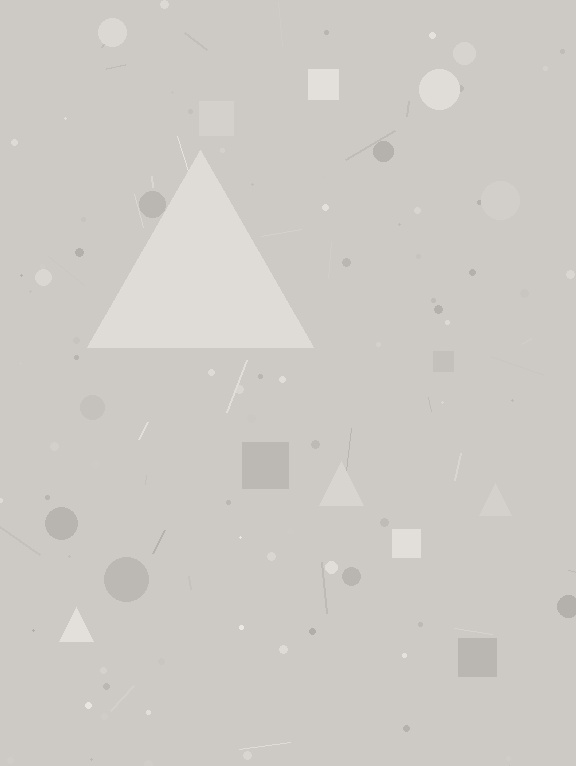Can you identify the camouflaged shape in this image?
The camouflaged shape is a triangle.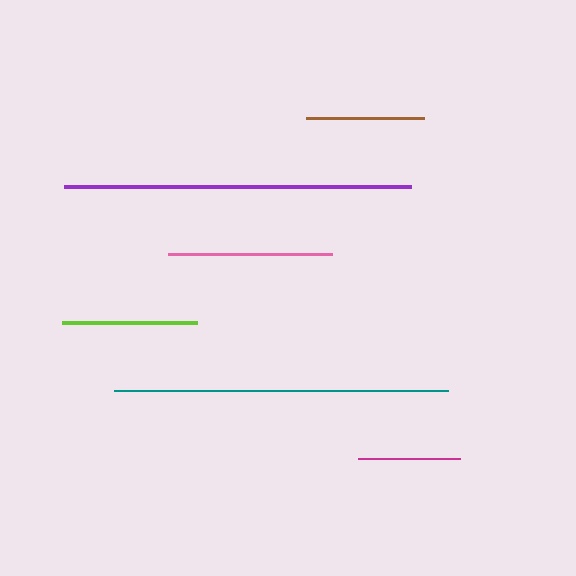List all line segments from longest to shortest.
From longest to shortest: purple, teal, pink, lime, brown, magenta.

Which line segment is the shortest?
The magenta line is the shortest at approximately 102 pixels.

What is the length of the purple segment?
The purple segment is approximately 347 pixels long.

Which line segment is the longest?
The purple line is the longest at approximately 347 pixels.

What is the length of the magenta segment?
The magenta segment is approximately 102 pixels long.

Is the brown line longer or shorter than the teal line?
The teal line is longer than the brown line.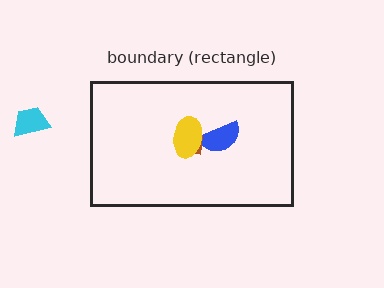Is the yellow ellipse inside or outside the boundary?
Inside.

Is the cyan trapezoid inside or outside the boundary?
Outside.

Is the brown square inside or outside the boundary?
Inside.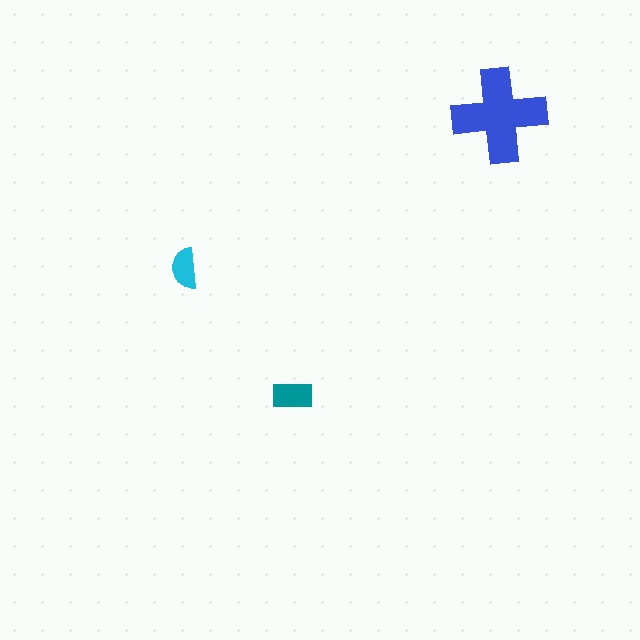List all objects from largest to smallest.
The blue cross, the teal rectangle, the cyan semicircle.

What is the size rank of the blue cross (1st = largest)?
1st.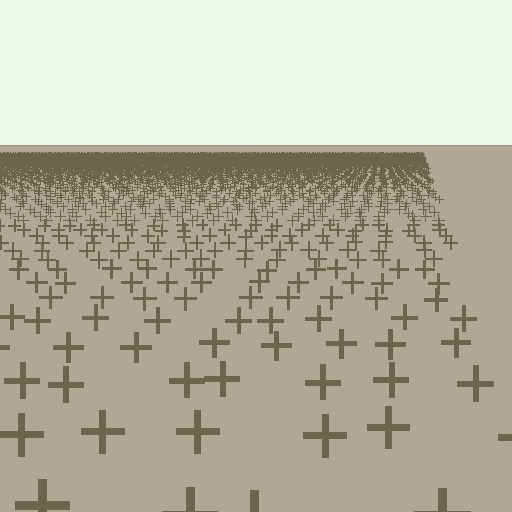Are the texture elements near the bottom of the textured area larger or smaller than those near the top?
Larger. Near the bottom, elements are closer to the viewer and appear at a bigger on-screen size.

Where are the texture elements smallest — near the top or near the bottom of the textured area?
Near the top.